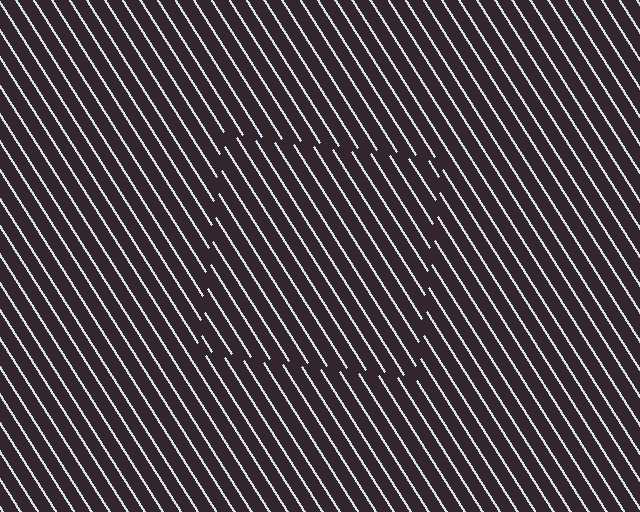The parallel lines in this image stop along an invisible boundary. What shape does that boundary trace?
An illusory square. The interior of the shape contains the same grating, shifted by half a period — the contour is defined by the phase discontinuity where line-ends from the inner and outer gratings abut.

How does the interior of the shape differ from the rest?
The interior of the shape contains the same grating, shifted by half a period — the contour is defined by the phase discontinuity where line-ends from the inner and outer gratings abut.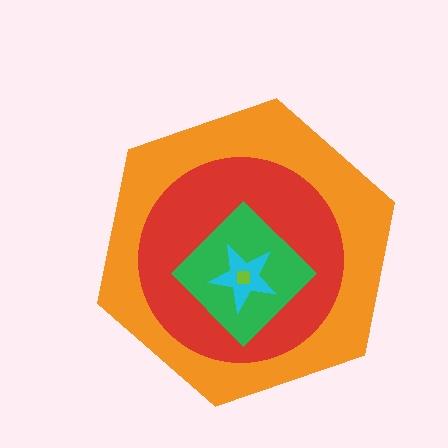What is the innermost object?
The lime square.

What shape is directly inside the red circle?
The green diamond.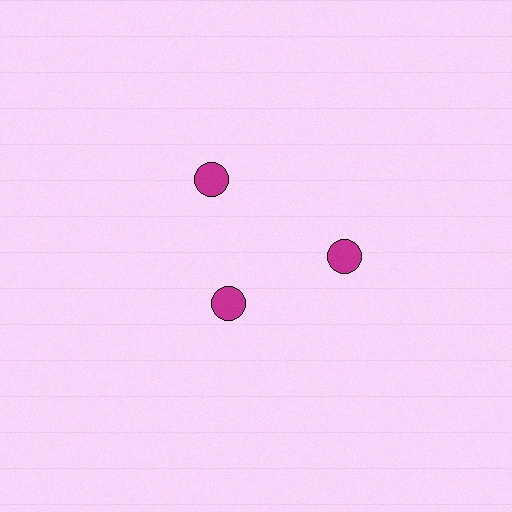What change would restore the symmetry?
The symmetry would be restored by moving it outward, back onto the ring so that all 3 circles sit at equal angles and equal distance from the center.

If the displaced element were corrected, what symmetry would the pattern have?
It would have 3-fold rotational symmetry — the pattern would map onto itself every 120 degrees.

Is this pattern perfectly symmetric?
No. The 3 magenta circles are arranged in a ring, but one element near the 7 o'clock position is pulled inward toward the center, breaking the 3-fold rotational symmetry.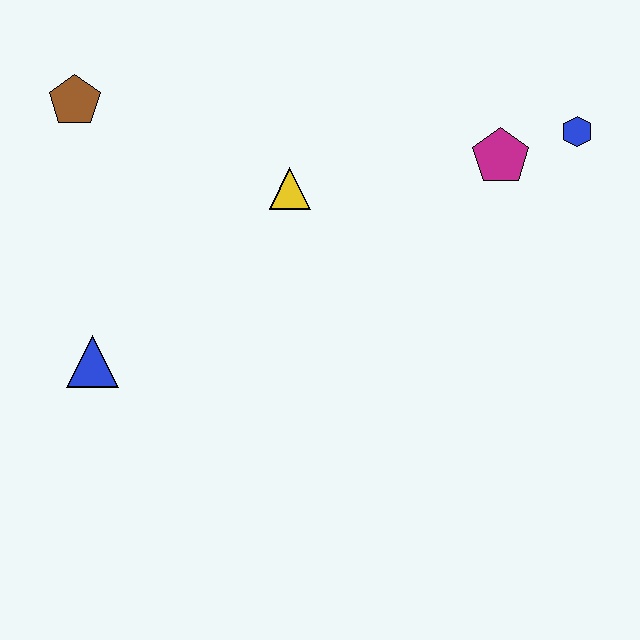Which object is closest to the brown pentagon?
The yellow triangle is closest to the brown pentagon.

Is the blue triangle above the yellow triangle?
No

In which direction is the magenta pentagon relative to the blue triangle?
The magenta pentagon is to the right of the blue triangle.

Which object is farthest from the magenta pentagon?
The blue triangle is farthest from the magenta pentagon.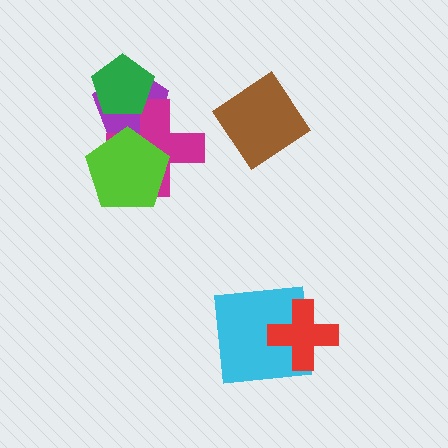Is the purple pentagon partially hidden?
Yes, it is partially covered by another shape.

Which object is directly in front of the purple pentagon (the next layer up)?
The magenta cross is directly in front of the purple pentagon.